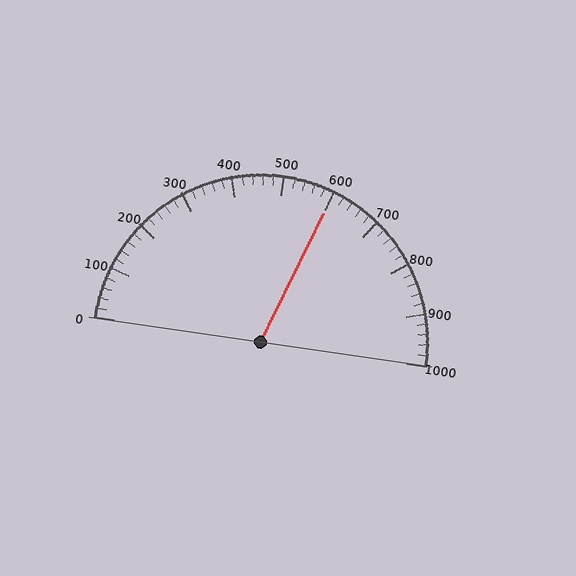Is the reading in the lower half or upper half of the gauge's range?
The reading is in the upper half of the range (0 to 1000).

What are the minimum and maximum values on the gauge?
The gauge ranges from 0 to 1000.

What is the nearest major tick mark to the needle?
The nearest major tick mark is 600.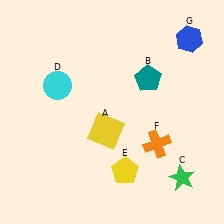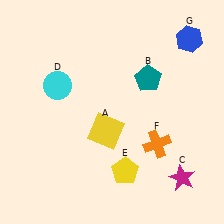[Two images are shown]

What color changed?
The star (C) changed from green in Image 1 to magenta in Image 2.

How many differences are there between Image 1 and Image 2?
There is 1 difference between the two images.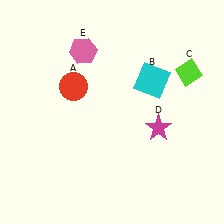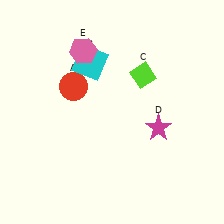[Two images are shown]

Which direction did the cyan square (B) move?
The cyan square (B) moved left.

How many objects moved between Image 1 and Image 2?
2 objects moved between the two images.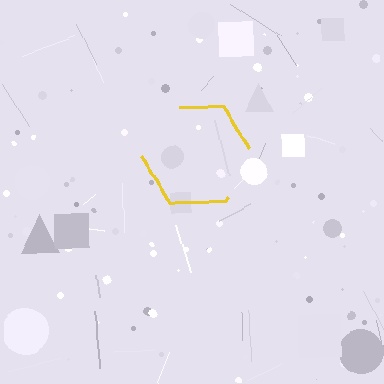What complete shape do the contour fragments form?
The contour fragments form a hexagon.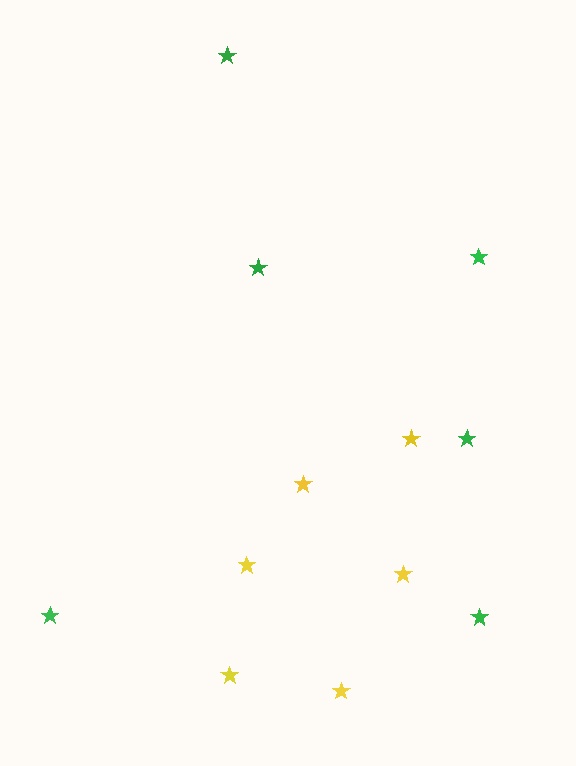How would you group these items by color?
There are 2 groups: one group of yellow stars (6) and one group of green stars (6).